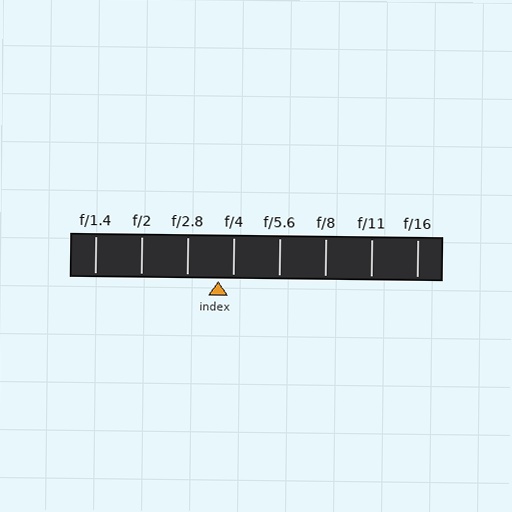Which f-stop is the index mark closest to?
The index mark is closest to f/4.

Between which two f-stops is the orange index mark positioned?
The index mark is between f/2.8 and f/4.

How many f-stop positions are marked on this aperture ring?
There are 8 f-stop positions marked.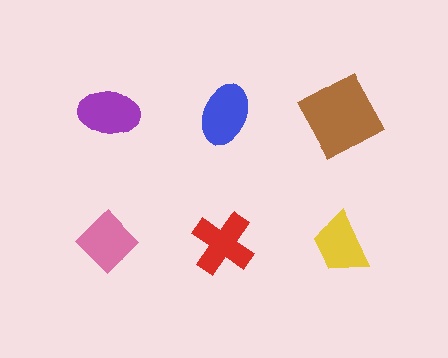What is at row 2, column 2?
A red cross.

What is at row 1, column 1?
A purple ellipse.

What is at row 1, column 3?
A brown square.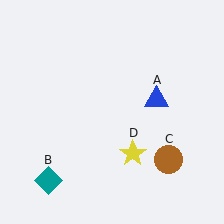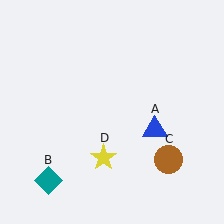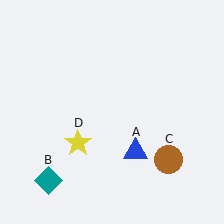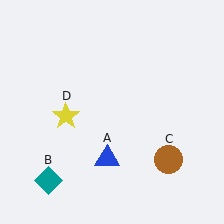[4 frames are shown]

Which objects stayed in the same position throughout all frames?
Teal diamond (object B) and brown circle (object C) remained stationary.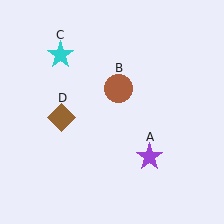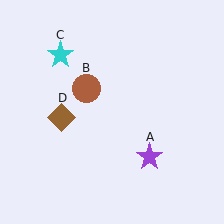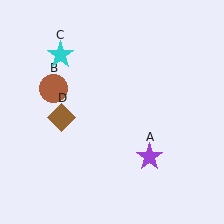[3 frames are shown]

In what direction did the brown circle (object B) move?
The brown circle (object B) moved left.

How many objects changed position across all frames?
1 object changed position: brown circle (object B).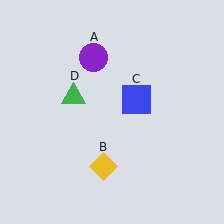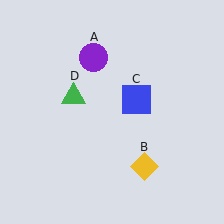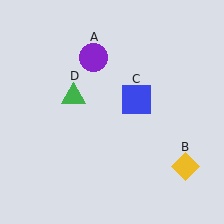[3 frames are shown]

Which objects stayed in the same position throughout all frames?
Purple circle (object A) and blue square (object C) and green triangle (object D) remained stationary.